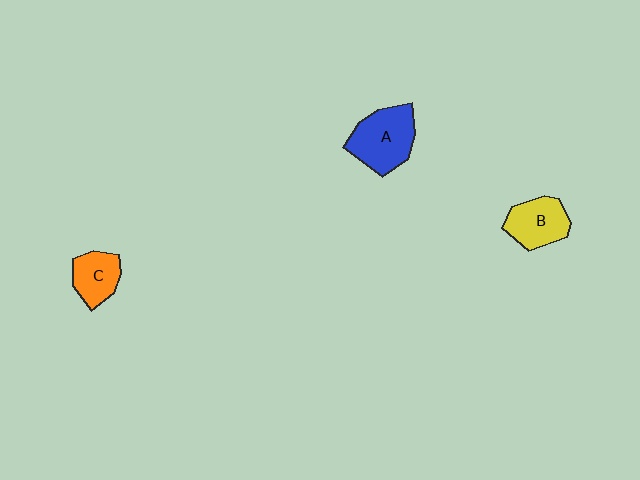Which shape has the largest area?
Shape A (blue).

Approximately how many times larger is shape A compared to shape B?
Approximately 1.3 times.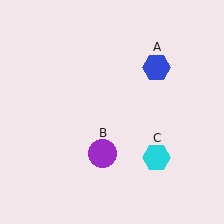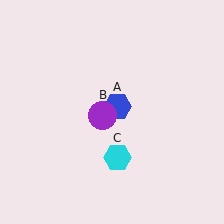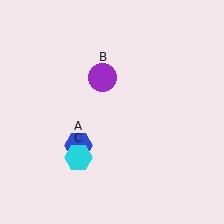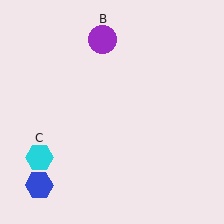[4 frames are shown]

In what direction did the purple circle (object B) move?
The purple circle (object B) moved up.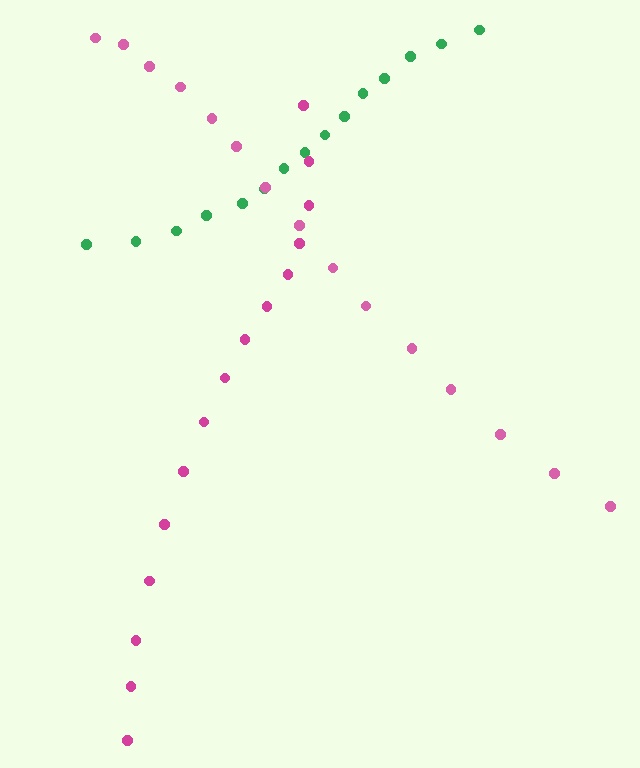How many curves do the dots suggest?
There are 3 distinct paths.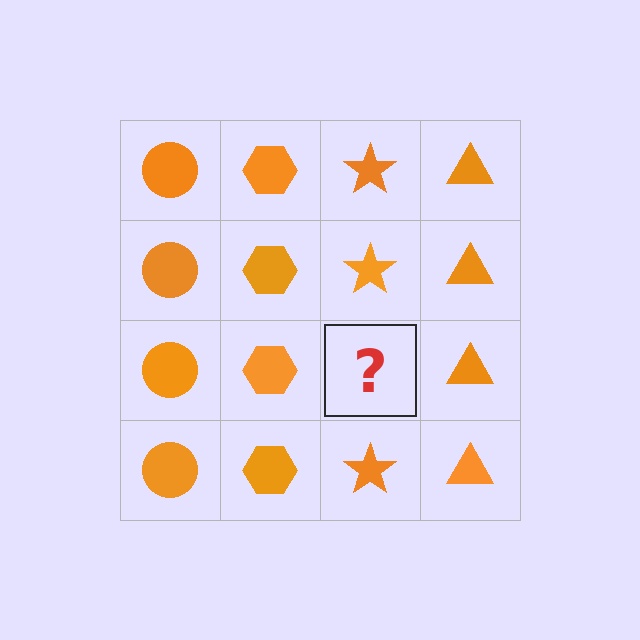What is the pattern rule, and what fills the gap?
The rule is that each column has a consistent shape. The gap should be filled with an orange star.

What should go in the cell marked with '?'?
The missing cell should contain an orange star.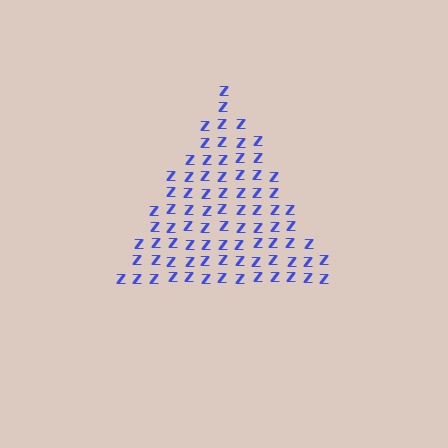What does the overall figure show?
The overall figure shows a triangle.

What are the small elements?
The small elements are letter Z's.